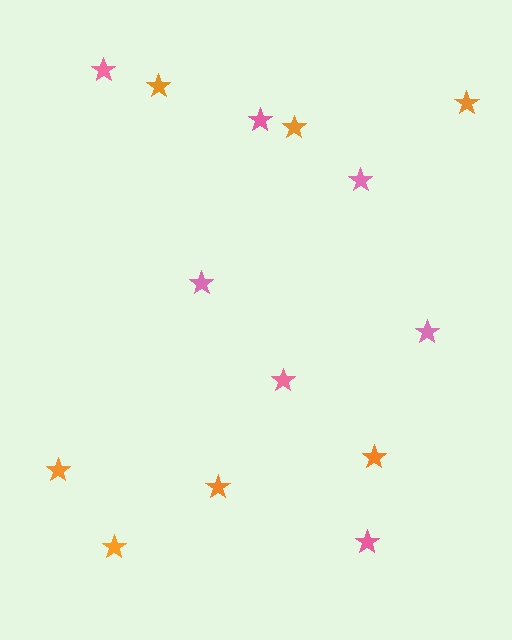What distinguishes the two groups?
There are 2 groups: one group of pink stars (7) and one group of orange stars (7).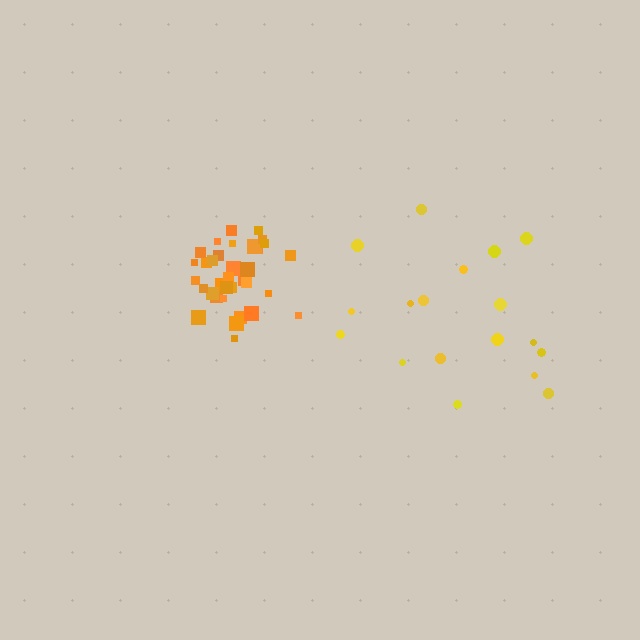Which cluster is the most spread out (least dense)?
Yellow.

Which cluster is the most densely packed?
Orange.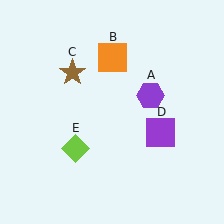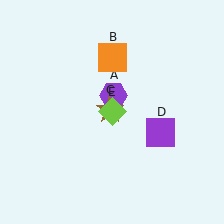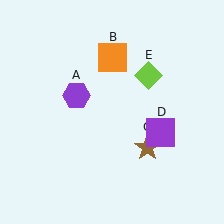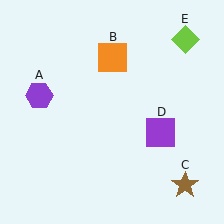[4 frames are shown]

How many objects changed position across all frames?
3 objects changed position: purple hexagon (object A), brown star (object C), lime diamond (object E).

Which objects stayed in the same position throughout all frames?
Orange square (object B) and purple square (object D) remained stationary.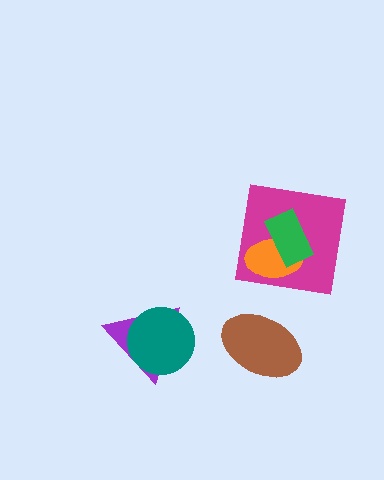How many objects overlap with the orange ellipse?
2 objects overlap with the orange ellipse.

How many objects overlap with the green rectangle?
2 objects overlap with the green rectangle.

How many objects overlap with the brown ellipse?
0 objects overlap with the brown ellipse.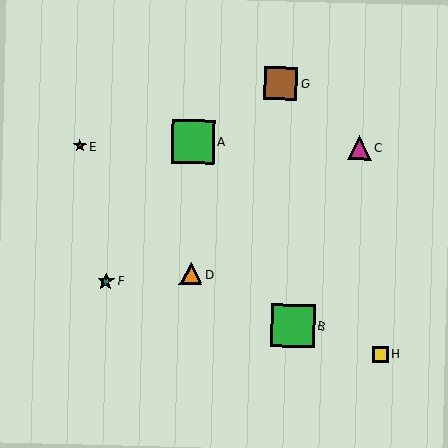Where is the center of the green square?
The center of the green square is at (293, 326).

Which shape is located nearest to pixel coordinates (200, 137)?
The green square (labeled A) at (193, 142) is nearest to that location.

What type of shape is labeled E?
Shape E is a red star.